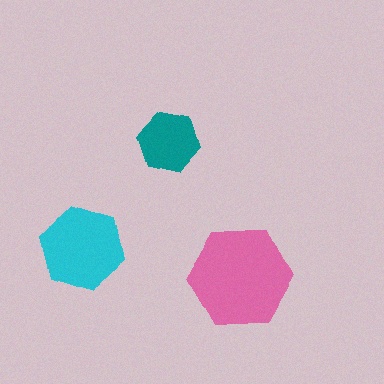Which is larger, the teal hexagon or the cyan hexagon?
The cyan one.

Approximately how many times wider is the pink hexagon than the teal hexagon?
About 1.5 times wider.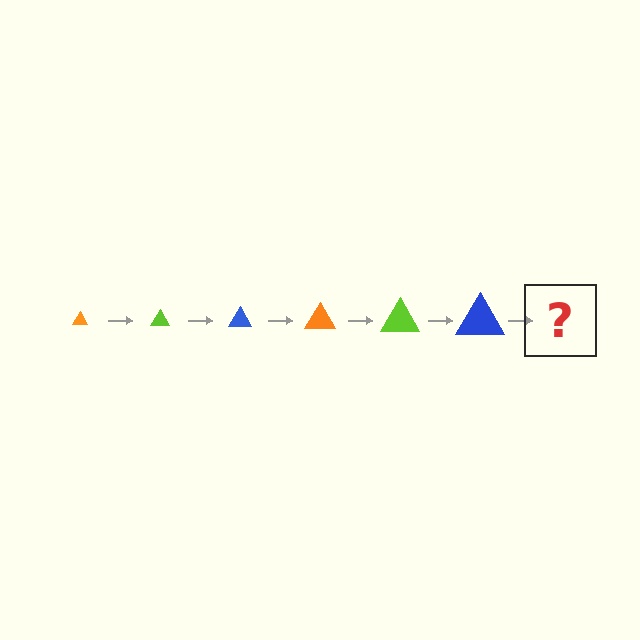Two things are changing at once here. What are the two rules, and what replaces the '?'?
The two rules are that the triangle grows larger each step and the color cycles through orange, lime, and blue. The '?' should be an orange triangle, larger than the previous one.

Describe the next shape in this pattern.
It should be an orange triangle, larger than the previous one.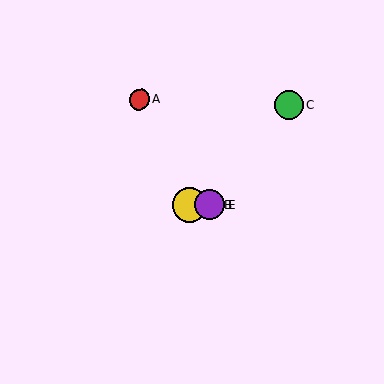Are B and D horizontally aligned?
Yes, both are at y≈204.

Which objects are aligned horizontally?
Objects B, D, E are aligned horizontally.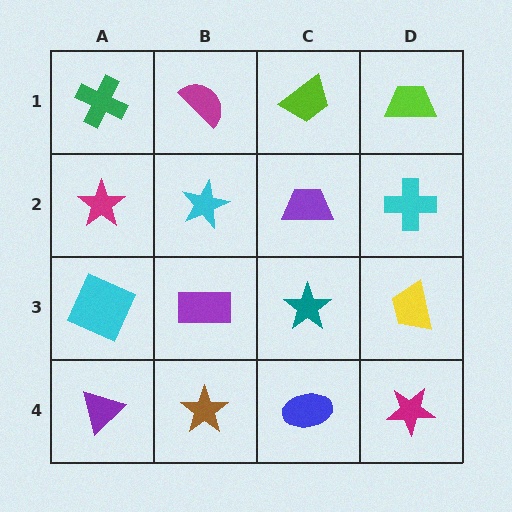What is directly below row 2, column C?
A teal star.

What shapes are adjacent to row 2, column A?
A green cross (row 1, column A), a cyan square (row 3, column A), a cyan star (row 2, column B).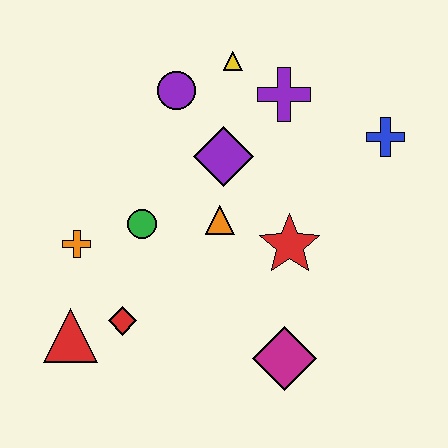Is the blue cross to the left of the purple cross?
No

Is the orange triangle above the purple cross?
No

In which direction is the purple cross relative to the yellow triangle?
The purple cross is to the right of the yellow triangle.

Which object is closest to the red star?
The orange triangle is closest to the red star.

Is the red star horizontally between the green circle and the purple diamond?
No